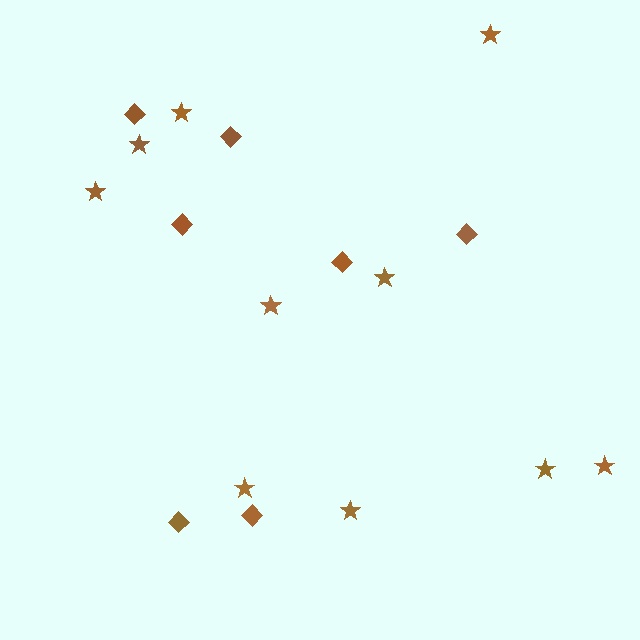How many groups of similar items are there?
There are 2 groups: one group of diamonds (7) and one group of stars (10).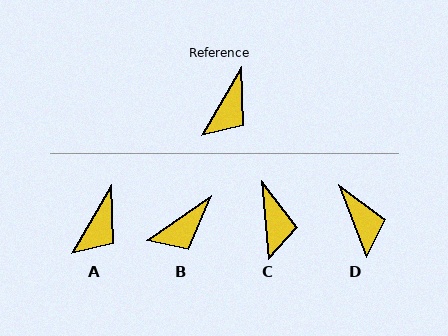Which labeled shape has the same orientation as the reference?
A.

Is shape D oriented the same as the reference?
No, it is off by about 51 degrees.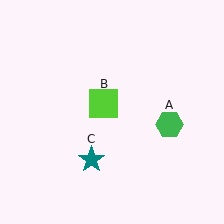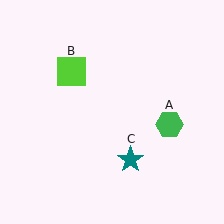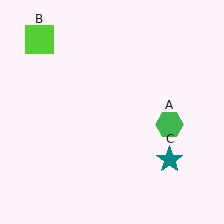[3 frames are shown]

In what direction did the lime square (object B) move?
The lime square (object B) moved up and to the left.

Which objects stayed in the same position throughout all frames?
Green hexagon (object A) remained stationary.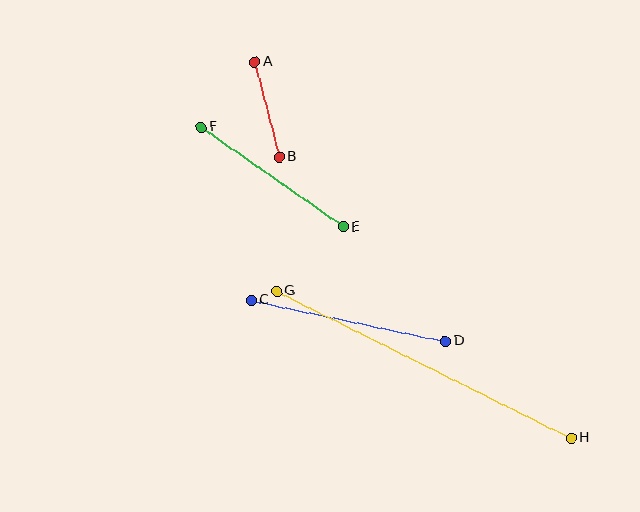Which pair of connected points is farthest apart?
Points G and H are farthest apart.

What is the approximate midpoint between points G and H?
The midpoint is at approximately (424, 365) pixels.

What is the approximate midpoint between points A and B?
The midpoint is at approximately (267, 109) pixels.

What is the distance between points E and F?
The distance is approximately 173 pixels.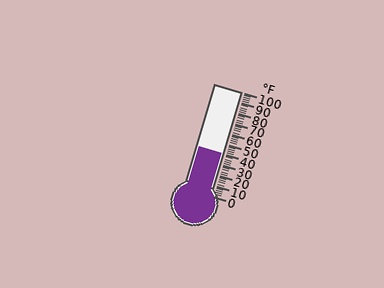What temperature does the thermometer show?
The thermometer shows approximately 40°F.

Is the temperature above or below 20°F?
The temperature is above 20°F.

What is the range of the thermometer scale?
The thermometer scale ranges from 0°F to 100°F.